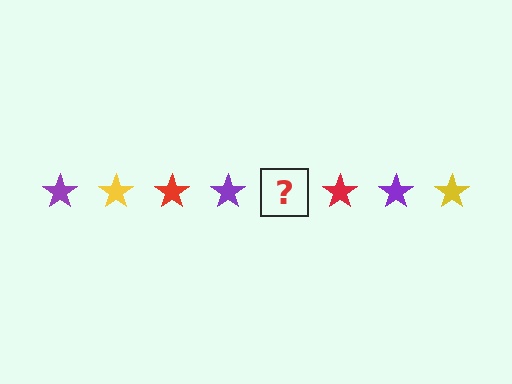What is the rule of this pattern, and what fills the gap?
The rule is that the pattern cycles through purple, yellow, red stars. The gap should be filled with a yellow star.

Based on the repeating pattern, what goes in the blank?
The blank should be a yellow star.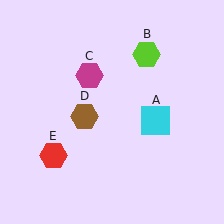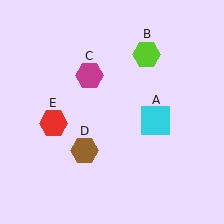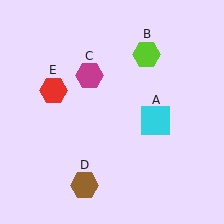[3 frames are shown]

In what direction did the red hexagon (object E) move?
The red hexagon (object E) moved up.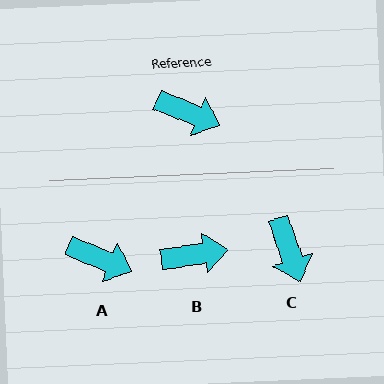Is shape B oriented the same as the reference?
No, it is off by about 32 degrees.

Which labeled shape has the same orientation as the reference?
A.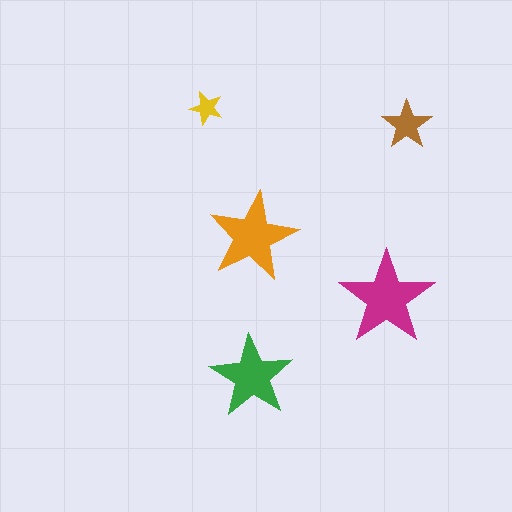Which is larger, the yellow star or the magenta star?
The magenta one.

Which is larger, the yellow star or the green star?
The green one.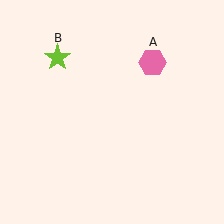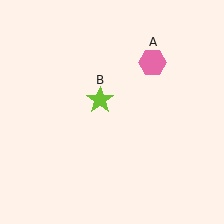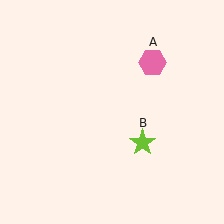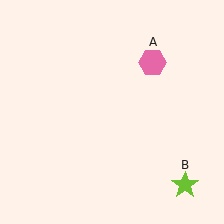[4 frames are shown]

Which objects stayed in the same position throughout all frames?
Pink hexagon (object A) remained stationary.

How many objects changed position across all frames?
1 object changed position: lime star (object B).